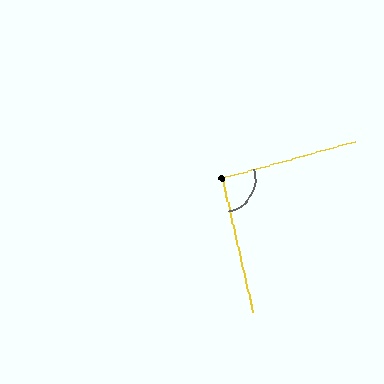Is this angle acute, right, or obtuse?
It is approximately a right angle.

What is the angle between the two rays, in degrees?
Approximately 93 degrees.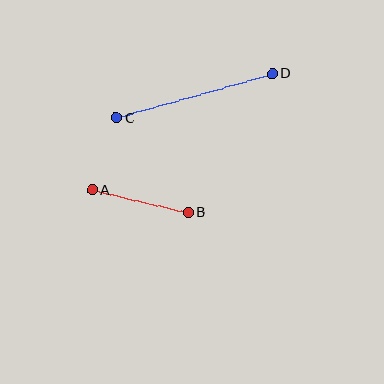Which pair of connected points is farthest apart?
Points C and D are farthest apart.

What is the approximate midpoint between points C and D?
The midpoint is at approximately (194, 96) pixels.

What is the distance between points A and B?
The distance is approximately 98 pixels.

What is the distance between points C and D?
The distance is approximately 162 pixels.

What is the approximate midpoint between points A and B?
The midpoint is at approximately (140, 201) pixels.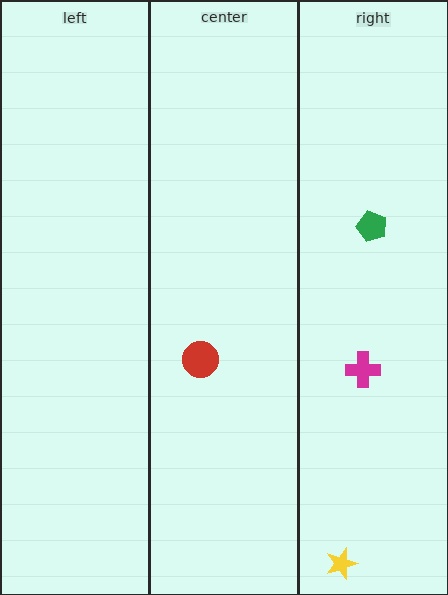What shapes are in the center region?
The red circle.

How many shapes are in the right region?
3.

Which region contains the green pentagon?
The right region.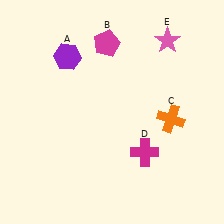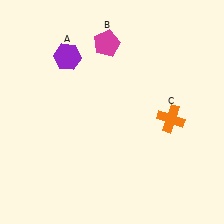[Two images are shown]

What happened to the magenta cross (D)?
The magenta cross (D) was removed in Image 2. It was in the bottom-right area of Image 1.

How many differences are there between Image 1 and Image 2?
There are 2 differences between the two images.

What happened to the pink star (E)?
The pink star (E) was removed in Image 2. It was in the top-right area of Image 1.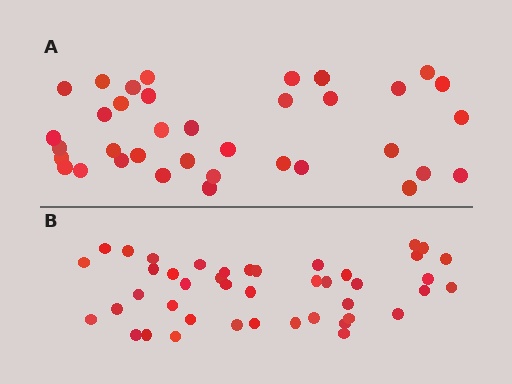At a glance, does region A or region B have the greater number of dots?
Region B (the bottom region) has more dots.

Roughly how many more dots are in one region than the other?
Region B has roughly 8 or so more dots than region A.